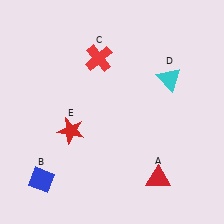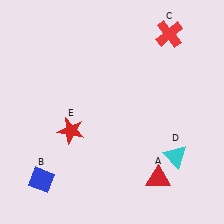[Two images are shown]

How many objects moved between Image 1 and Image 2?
2 objects moved between the two images.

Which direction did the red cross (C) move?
The red cross (C) moved right.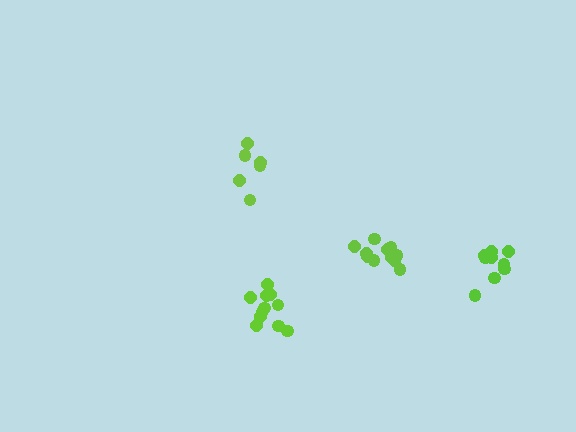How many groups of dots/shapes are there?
There are 4 groups.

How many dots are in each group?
Group 1: 11 dots, Group 2: 9 dots, Group 3: 11 dots, Group 4: 6 dots (37 total).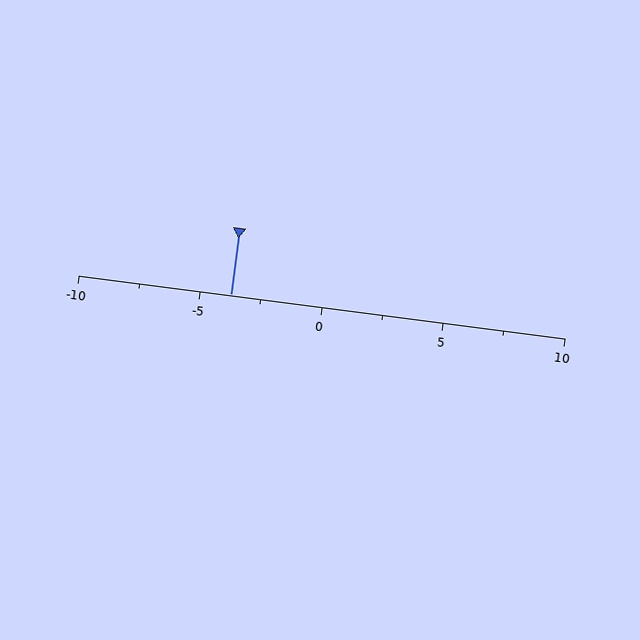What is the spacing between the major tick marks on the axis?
The major ticks are spaced 5 apart.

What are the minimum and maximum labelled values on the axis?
The axis runs from -10 to 10.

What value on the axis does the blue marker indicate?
The marker indicates approximately -3.8.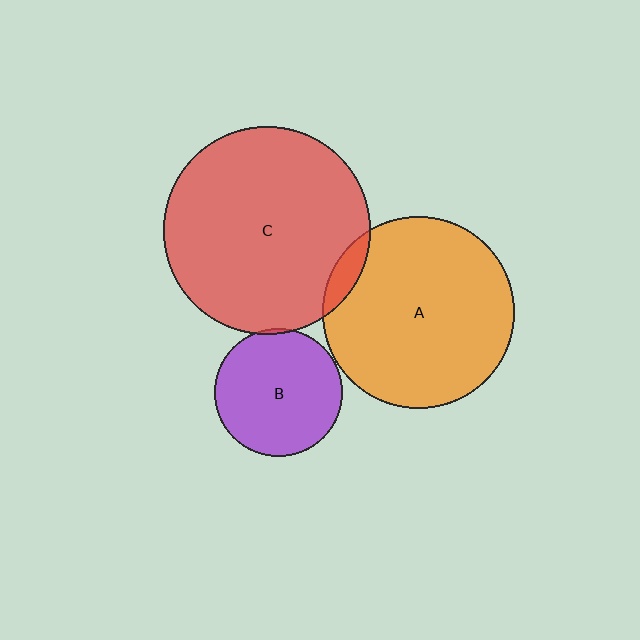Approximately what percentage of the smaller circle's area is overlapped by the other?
Approximately 5%.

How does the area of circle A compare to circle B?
Approximately 2.2 times.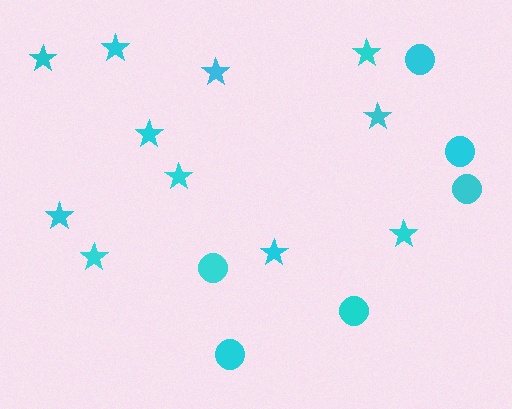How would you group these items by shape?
There are 2 groups: one group of stars (11) and one group of circles (6).